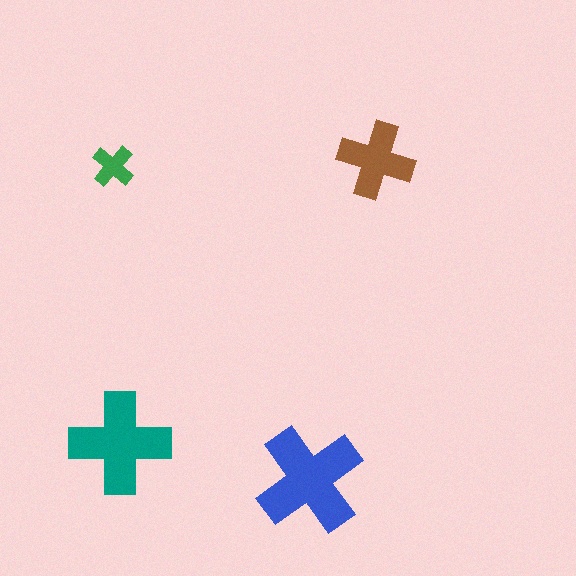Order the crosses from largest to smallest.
the blue one, the teal one, the brown one, the green one.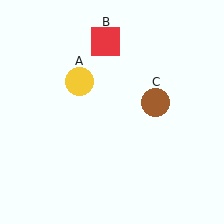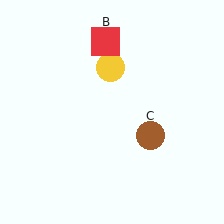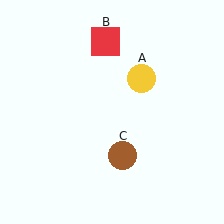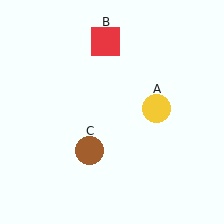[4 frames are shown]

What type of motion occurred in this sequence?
The yellow circle (object A), brown circle (object C) rotated clockwise around the center of the scene.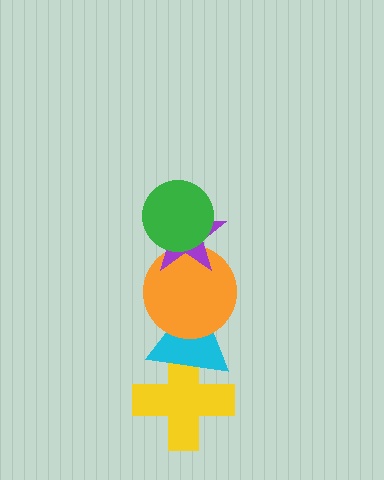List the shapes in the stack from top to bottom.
From top to bottom: the green circle, the purple star, the orange circle, the cyan triangle, the yellow cross.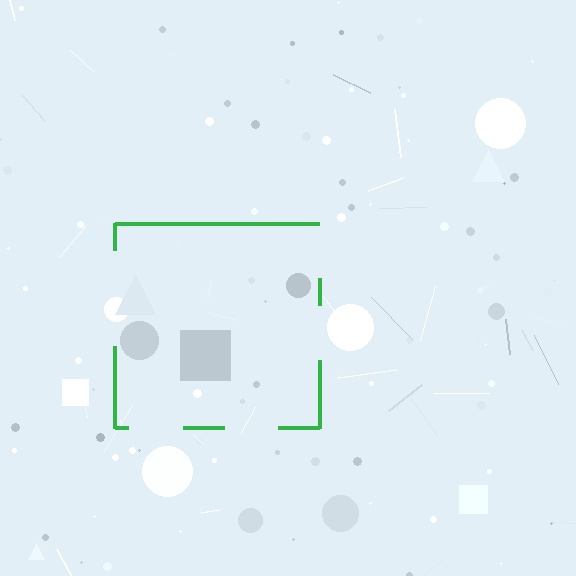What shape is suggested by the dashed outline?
The dashed outline suggests a square.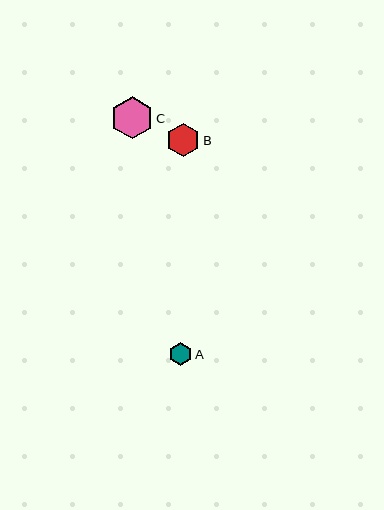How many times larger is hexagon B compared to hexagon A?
Hexagon B is approximately 1.5 times the size of hexagon A.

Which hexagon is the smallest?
Hexagon A is the smallest with a size of approximately 23 pixels.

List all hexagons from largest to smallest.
From largest to smallest: C, B, A.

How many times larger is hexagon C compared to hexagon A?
Hexagon C is approximately 1.9 times the size of hexagon A.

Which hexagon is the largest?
Hexagon C is the largest with a size of approximately 42 pixels.